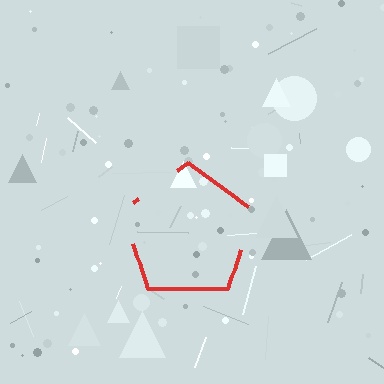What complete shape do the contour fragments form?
The contour fragments form a pentagon.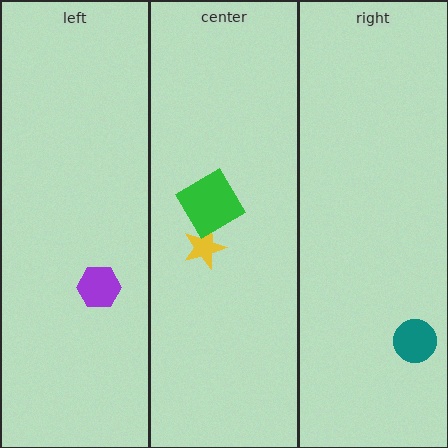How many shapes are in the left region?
1.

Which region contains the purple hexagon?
The left region.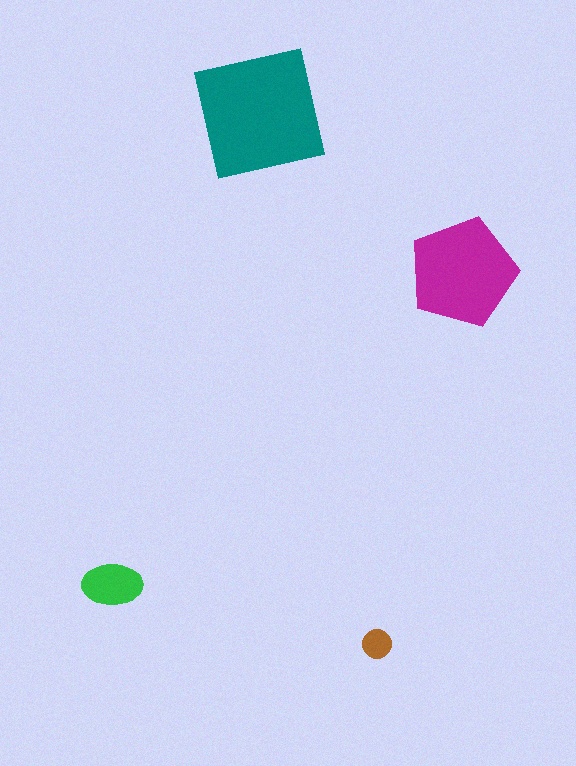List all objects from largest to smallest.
The teal square, the magenta pentagon, the green ellipse, the brown circle.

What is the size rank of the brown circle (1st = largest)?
4th.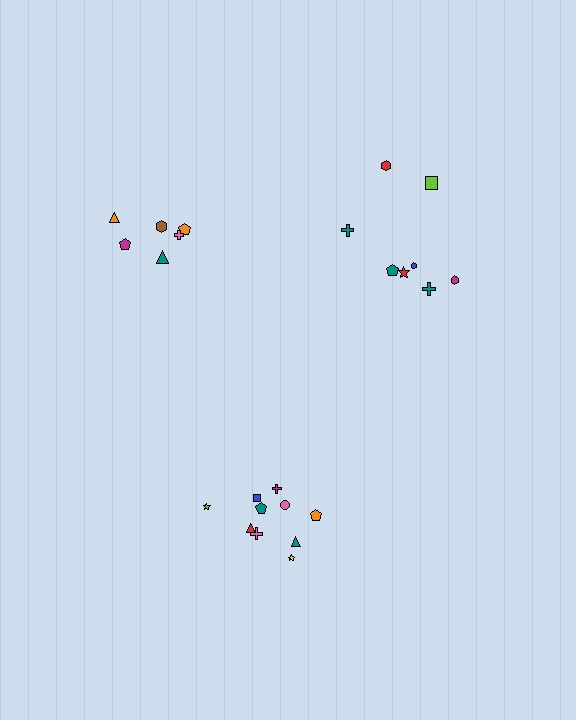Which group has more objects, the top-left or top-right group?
The top-right group.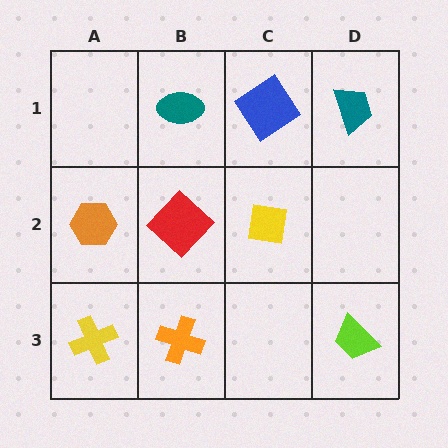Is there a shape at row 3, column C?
No, that cell is empty.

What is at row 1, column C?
A blue diamond.